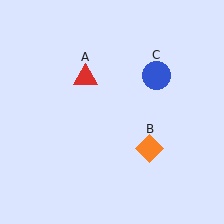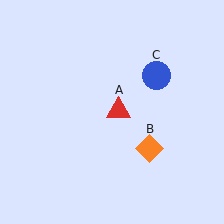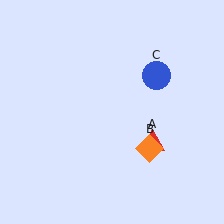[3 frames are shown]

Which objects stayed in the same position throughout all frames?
Orange diamond (object B) and blue circle (object C) remained stationary.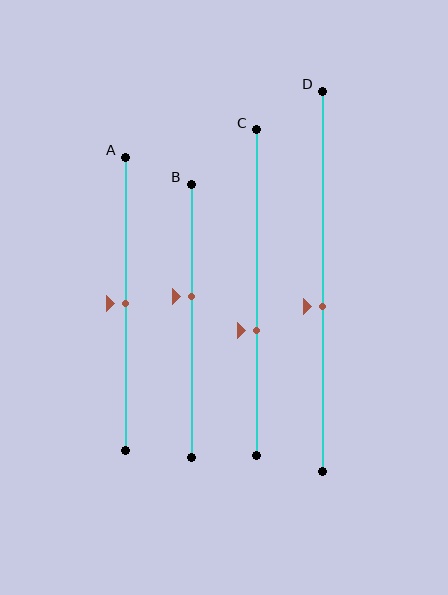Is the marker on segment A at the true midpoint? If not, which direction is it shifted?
Yes, the marker on segment A is at the true midpoint.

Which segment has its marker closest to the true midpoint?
Segment A has its marker closest to the true midpoint.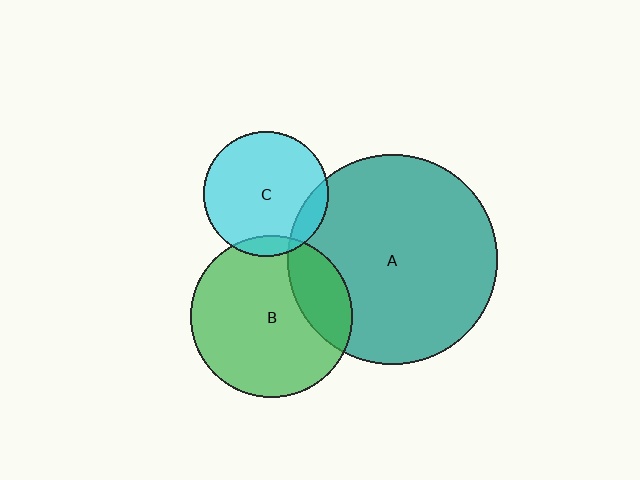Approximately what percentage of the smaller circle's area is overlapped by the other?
Approximately 10%.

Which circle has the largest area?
Circle A (teal).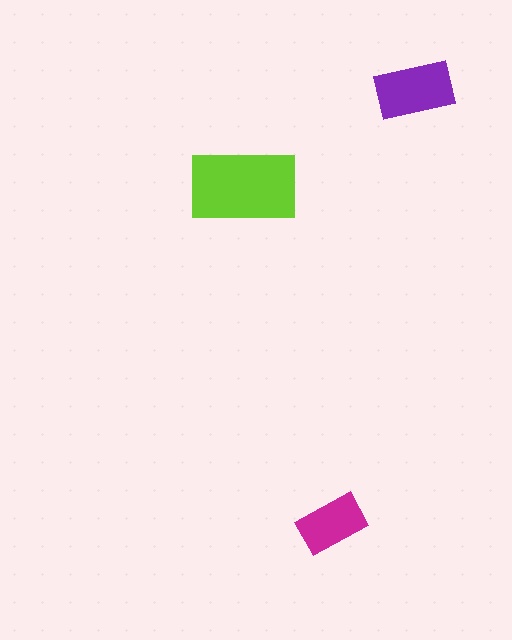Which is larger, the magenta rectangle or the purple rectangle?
The purple one.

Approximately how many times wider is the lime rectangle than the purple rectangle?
About 1.5 times wider.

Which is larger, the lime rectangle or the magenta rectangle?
The lime one.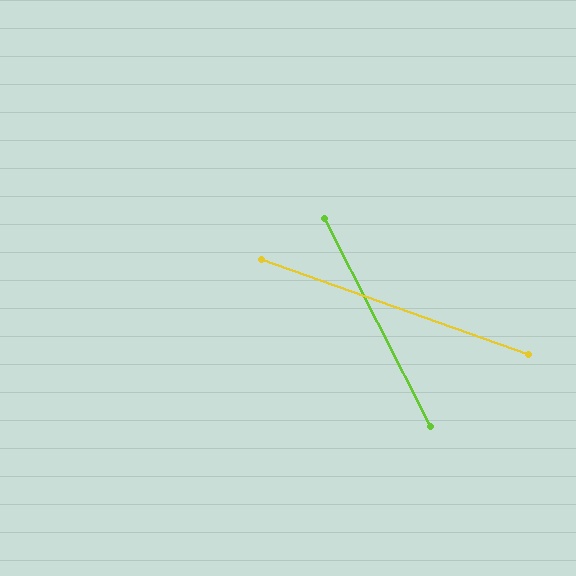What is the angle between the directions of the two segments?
Approximately 43 degrees.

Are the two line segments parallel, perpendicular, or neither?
Neither parallel nor perpendicular — they differ by about 43°.